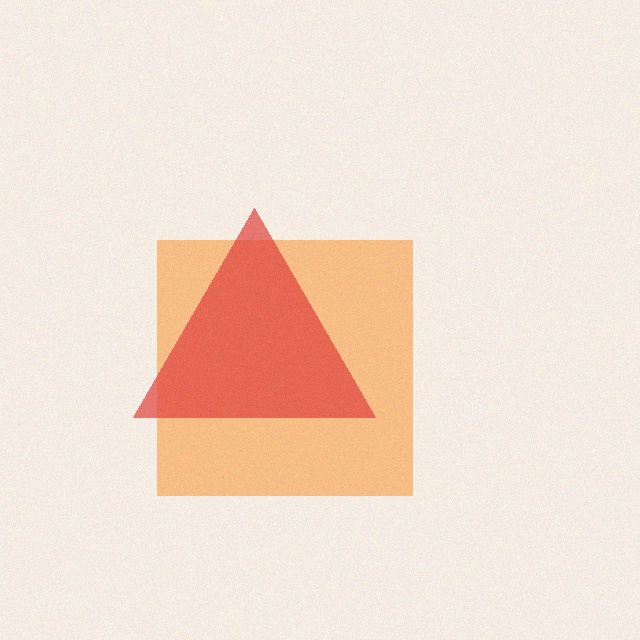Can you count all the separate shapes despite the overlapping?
Yes, there are 2 separate shapes.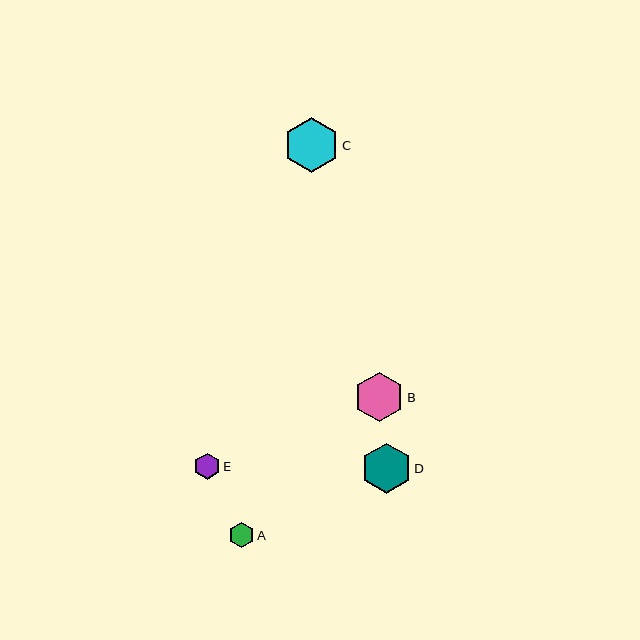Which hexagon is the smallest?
Hexagon A is the smallest with a size of approximately 25 pixels.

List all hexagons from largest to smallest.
From largest to smallest: C, D, B, E, A.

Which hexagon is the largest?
Hexagon C is the largest with a size of approximately 55 pixels.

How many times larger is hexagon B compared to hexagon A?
Hexagon B is approximately 2.0 times the size of hexagon A.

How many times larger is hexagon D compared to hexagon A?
Hexagon D is approximately 2.0 times the size of hexagon A.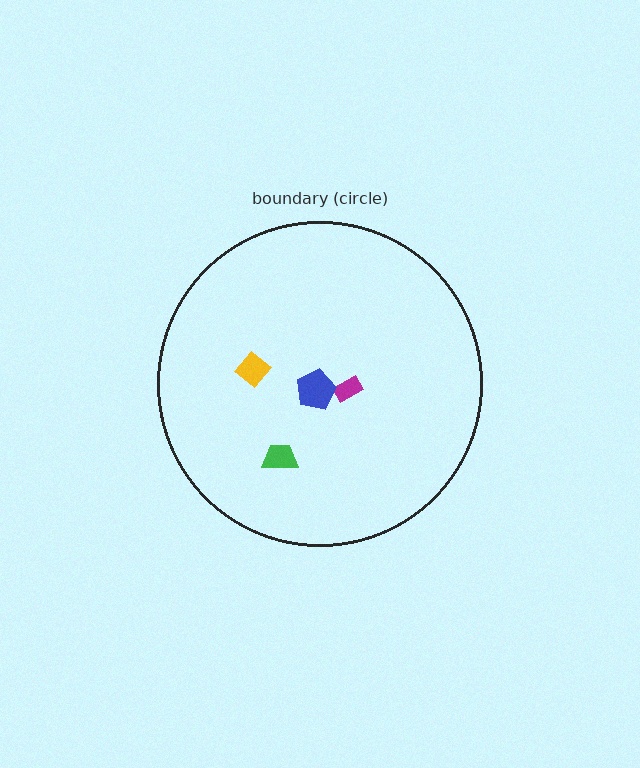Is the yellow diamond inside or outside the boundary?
Inside.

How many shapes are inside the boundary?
4 inside, 0 outside.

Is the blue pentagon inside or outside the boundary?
Inside.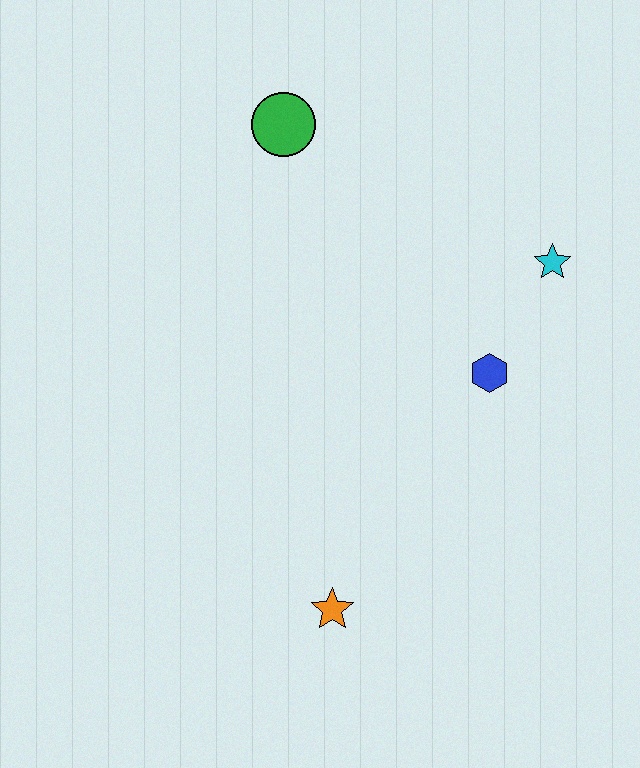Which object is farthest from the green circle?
The orange star is farthest from the green circle.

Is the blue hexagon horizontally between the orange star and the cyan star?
Yes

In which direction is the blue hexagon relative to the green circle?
The blue hexagon is below the green circle.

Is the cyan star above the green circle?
No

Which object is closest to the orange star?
The blue hexagon is closest to the orange star.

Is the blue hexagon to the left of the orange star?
No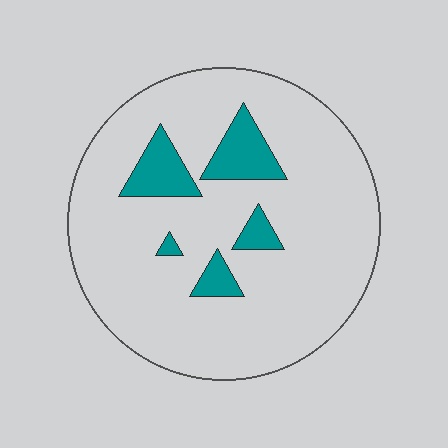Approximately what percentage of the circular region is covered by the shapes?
Approximately 15%.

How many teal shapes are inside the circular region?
5.